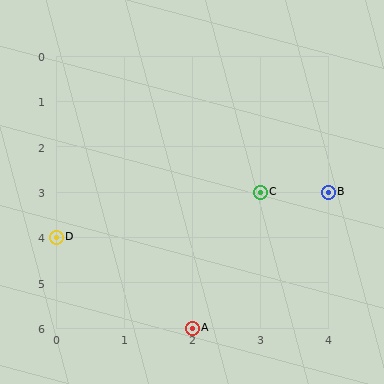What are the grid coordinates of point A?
Point A is at grid coordinates (2, 6).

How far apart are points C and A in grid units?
Points C and A are 1 column and 3 rows apart (about 3.2 grid units diagonally).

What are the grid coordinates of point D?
Point D is at grid coordinates (0, 4).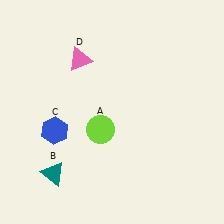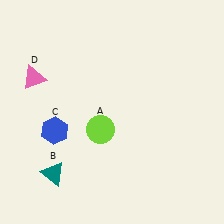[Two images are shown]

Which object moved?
The pink triangle (D) moved left.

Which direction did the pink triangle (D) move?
The pink triangle (D) moved left.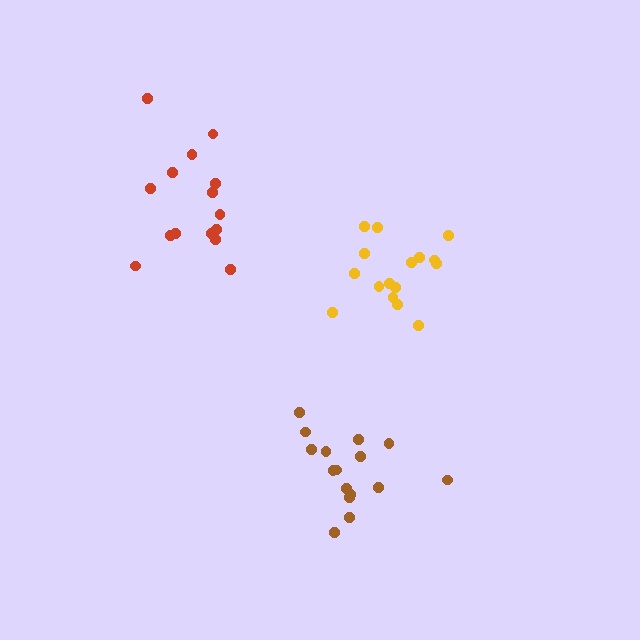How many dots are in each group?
Group 1: 15 dots, Group 2: 16 dots, Group 3: 16 dots (47 total).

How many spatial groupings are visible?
There are 3 spatial groupings.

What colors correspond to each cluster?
The clusters are colored: red, yellow, brown.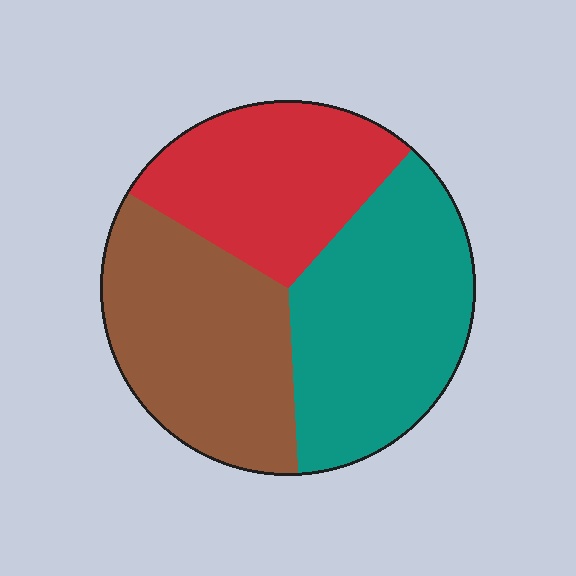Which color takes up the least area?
Red, at roughly 30%.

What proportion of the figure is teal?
Teal takes up between a quarter and a half of the figure.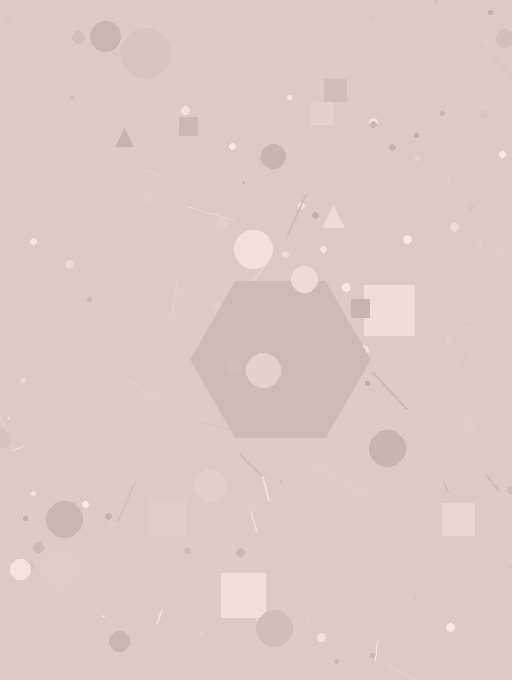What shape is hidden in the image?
A hexagon is hidden in the image.